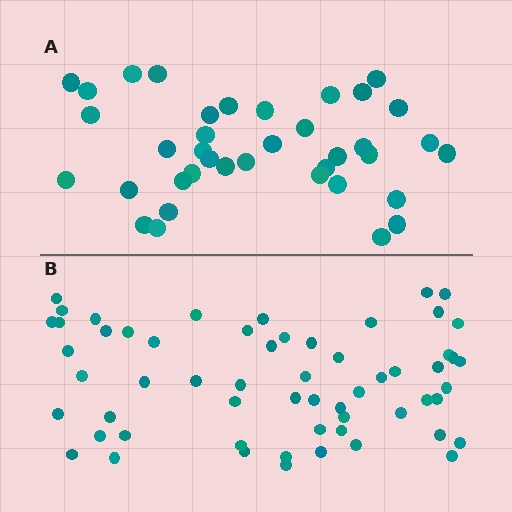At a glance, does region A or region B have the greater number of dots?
Region B (the bottom region) has more dots.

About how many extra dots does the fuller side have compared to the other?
Region B has approximately 20 more dots than region A.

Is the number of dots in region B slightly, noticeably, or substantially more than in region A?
Region B has substantially more. The ratio is roughly 1.6 to 1.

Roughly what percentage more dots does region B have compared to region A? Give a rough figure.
About 55% more.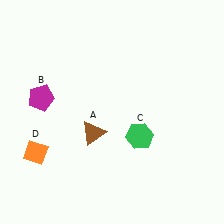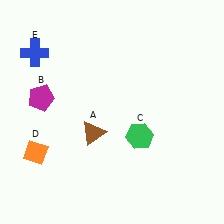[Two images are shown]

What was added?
A blue cross (E) was added in Image 2.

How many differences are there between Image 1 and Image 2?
There is 1 difference between the two images.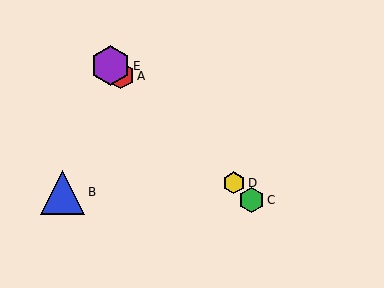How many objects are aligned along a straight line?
4 objects (A, C, D, E) are aligned along a straight line.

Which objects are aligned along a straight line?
Objects A, C, D, E are aligned along a straight line.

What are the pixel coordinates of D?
Object D is at (234, 183).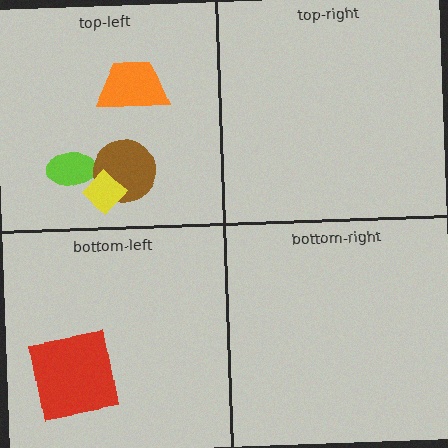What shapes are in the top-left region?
The lime ellipse, the brown circle, the yellow diamond, the orange trapezoid.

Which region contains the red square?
The bottom-left region.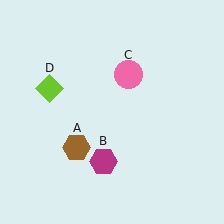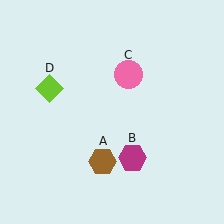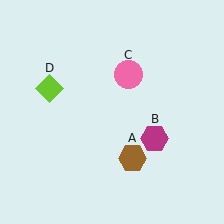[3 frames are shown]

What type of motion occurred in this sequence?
The brown hexagon (object A), magenta hexagon (object B) rotated counterclockwise around the center of the scene.